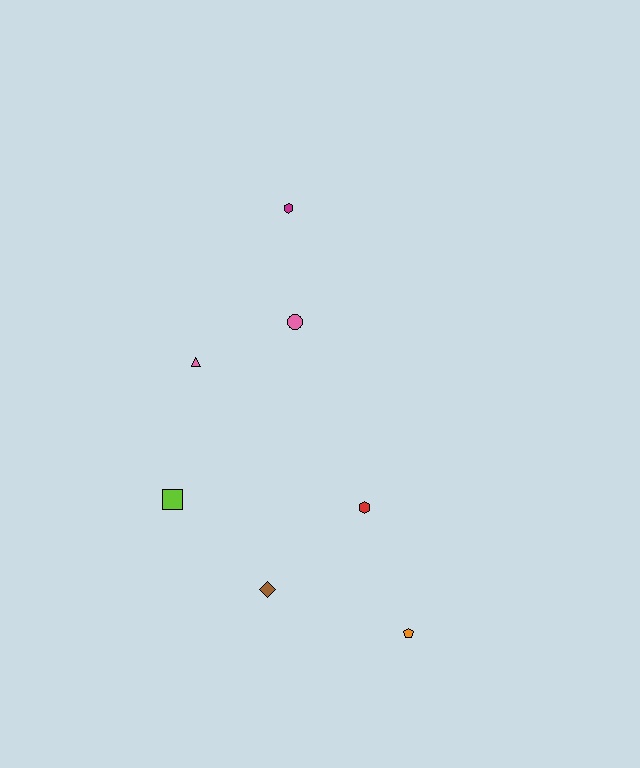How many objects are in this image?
There are 7 objects.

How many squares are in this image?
There is 1 square.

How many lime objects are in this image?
There is 1 lime object.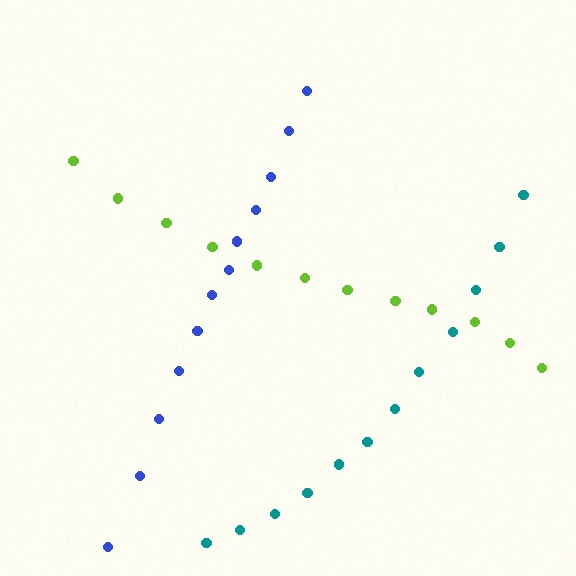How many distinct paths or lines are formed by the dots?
There are 3 distinct paths.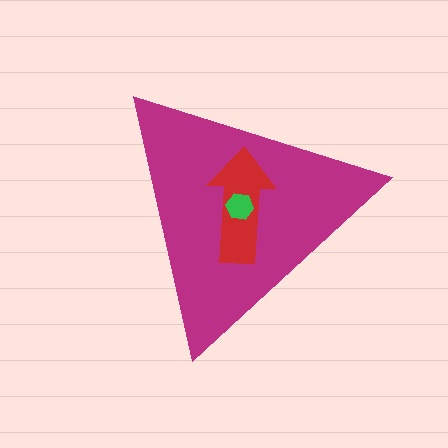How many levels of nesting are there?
3.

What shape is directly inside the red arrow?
The green hexagon.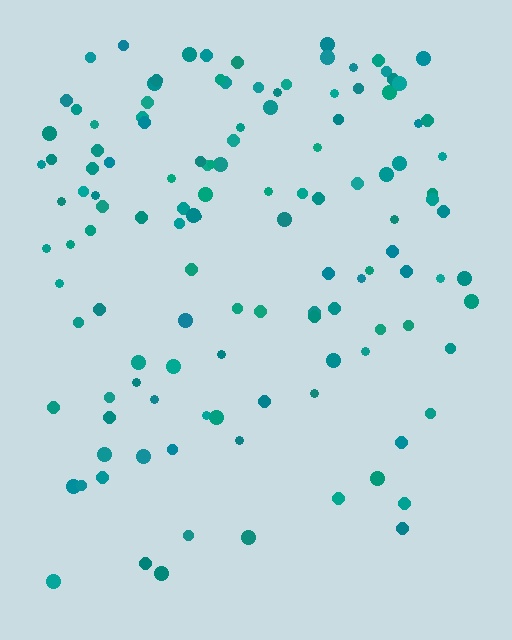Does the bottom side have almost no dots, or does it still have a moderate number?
Still a moderate number, just noticeably fewer than the top.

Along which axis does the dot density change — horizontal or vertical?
Vertical.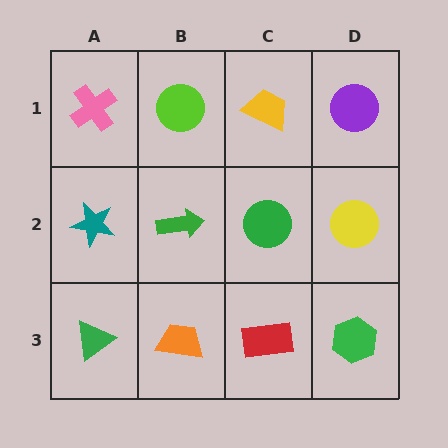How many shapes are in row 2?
4 shapes.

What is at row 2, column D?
A yellow circle.